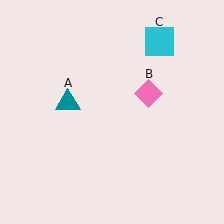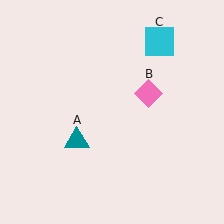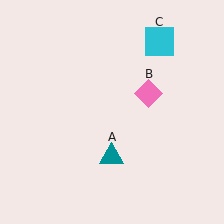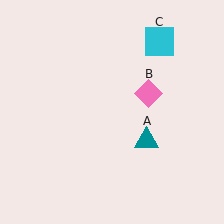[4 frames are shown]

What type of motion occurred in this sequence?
The teal triangle (object A) rotated counterclockwise around the center of the scene.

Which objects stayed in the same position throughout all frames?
Pink diamond (object B) and cyan square (object C) remained stationary.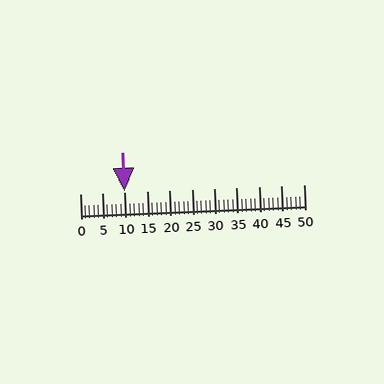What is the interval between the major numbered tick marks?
The major tick marks are spaced 5 units apart.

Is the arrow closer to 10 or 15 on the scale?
The arrow is closer to 10.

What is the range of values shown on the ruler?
The ruler shows values from 0 to 50.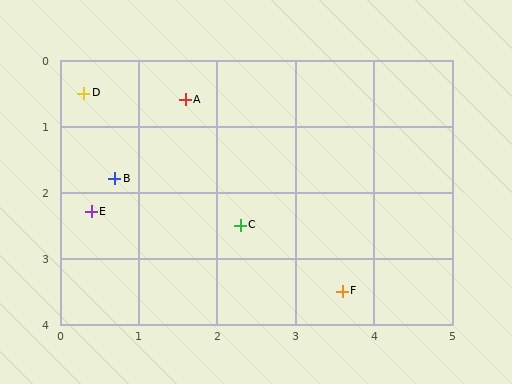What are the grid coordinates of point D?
Point D is at approximately (0.3, 0.5).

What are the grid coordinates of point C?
Point C is at approximately (2.3, 2.5).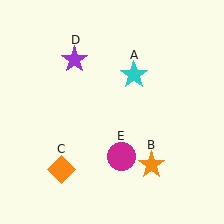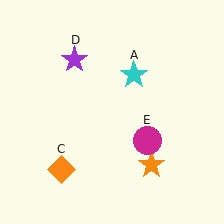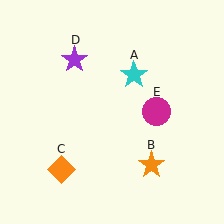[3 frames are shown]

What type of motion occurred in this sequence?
The magenta circle (object E) rotated counterclockwise around the center of the scene.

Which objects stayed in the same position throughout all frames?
Cyan star (object A) and orange star (object B) and orange diamond (object C) and purple star (object D) remained stationary.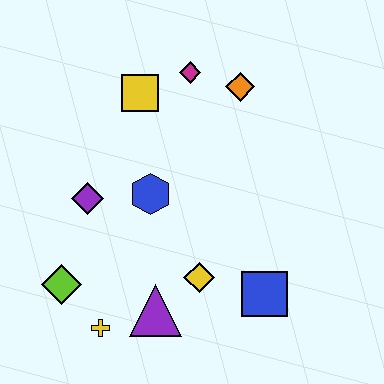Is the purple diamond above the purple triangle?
Yes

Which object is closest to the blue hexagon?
The purple diamond is closest to the blue hexagon.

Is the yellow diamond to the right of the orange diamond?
No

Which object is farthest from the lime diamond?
The orange diamond is farthest from the lime diamond.